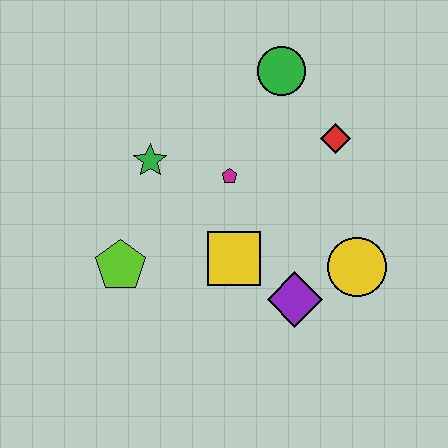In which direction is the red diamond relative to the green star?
The red diamond is to the right of the green star.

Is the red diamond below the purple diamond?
No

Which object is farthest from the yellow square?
The green circle is farthest from the yellow square.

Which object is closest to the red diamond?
The green circle is closest to the red diamond.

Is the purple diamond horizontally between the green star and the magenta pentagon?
No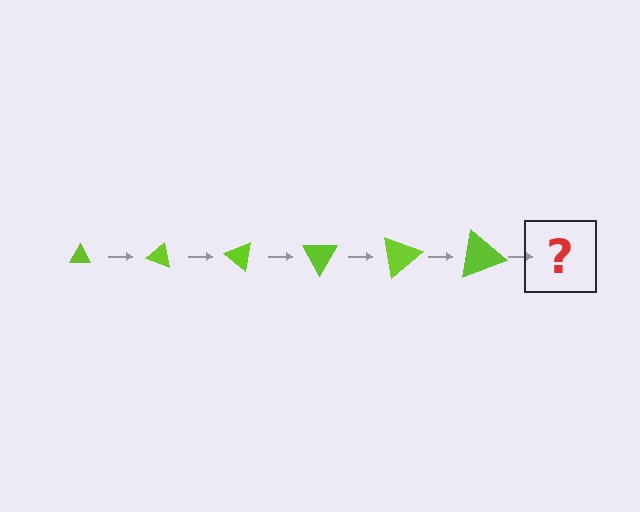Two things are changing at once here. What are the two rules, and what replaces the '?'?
The two rules are that the triangle grows larger each step and it rotates 20 degrees each step. The '?' should be a triangle, larger than the previous one and rotated 120 degrees from the start.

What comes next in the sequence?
The next element should be a triangle, larger than the previous one and rotated 120 degrees from the start.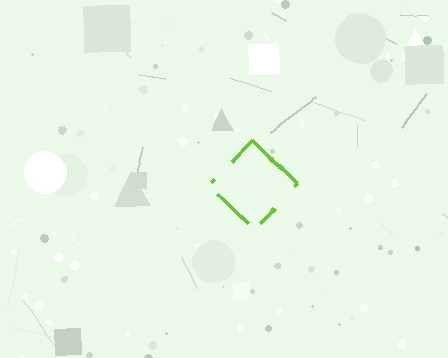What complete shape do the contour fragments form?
The contour fragments form a diamond.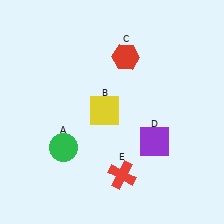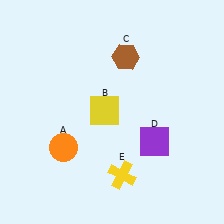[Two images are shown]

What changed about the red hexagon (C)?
In Image 1, C is red. In Image 2, it changed to brown.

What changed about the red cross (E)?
In Image 1, E is red. In Image 2, it changed to yellow.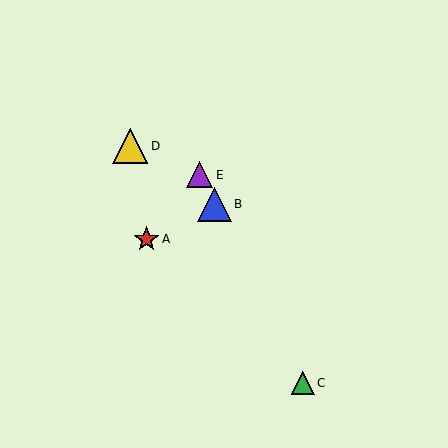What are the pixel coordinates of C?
Object C is at (303, 383).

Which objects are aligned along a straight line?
Objects B, C, E are aligned along a straight line.